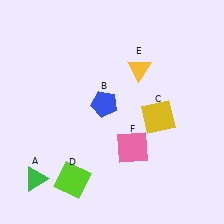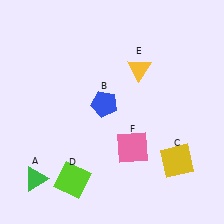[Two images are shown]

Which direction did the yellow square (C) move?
The yellow square (C) moved down.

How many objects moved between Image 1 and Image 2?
1 object moved between the two images.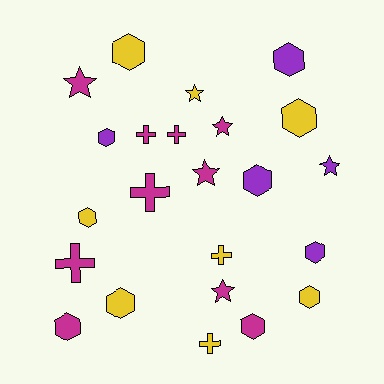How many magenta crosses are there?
There are 4 magenta crosses.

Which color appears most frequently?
Magenta, with 10 objects.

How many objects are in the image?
There are 23 objects.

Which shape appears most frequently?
Hexagon, with 11 objects.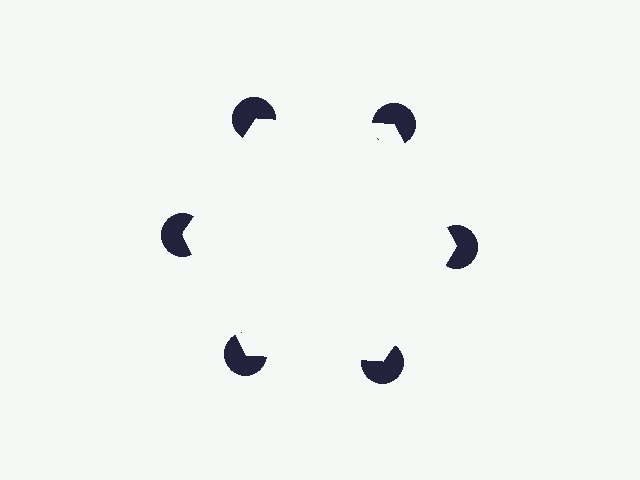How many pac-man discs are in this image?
There are 6 — one at each vertex of the illusory hexagon.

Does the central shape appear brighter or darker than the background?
It typically appears slightly brighter than the background, even though no actual brightness change is drawn.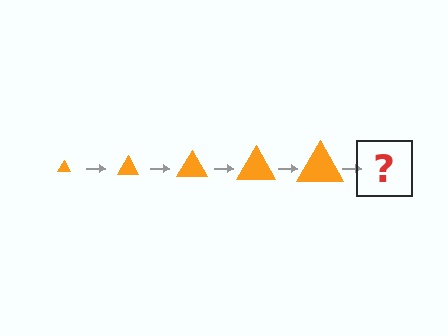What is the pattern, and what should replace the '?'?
The pattern is that the triangle gets progressively larger each step. The '?' should be an orange triangle, larger than the previous one.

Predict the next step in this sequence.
The next step is an orange triangle, larger than the previous one.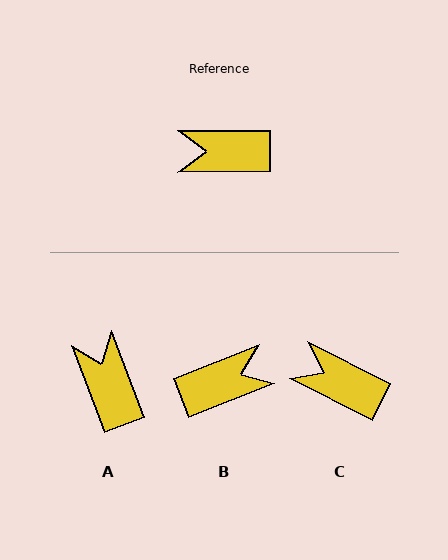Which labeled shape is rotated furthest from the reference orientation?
B, about 159 degrees away.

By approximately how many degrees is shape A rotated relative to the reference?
Approximately 69 degrees clockwise.